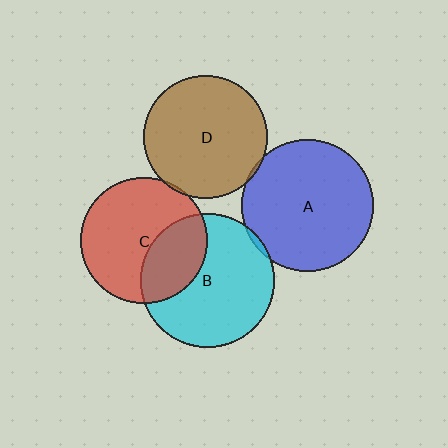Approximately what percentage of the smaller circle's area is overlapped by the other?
Approximately 5%.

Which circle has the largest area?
Circle B (cyan).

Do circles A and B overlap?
Yes.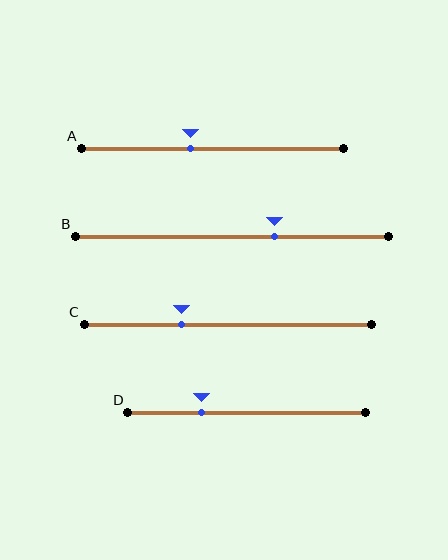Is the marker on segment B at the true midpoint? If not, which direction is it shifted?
No, the marker on segment B is shifted to the right by about 14% of the segment length.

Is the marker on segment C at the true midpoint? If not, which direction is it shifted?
No, the marker on segment C is shifted to the left by about 16% of the segment length.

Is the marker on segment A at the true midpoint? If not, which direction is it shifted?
No, the marker on segment A is shifted to the left by about 8% of the segment length.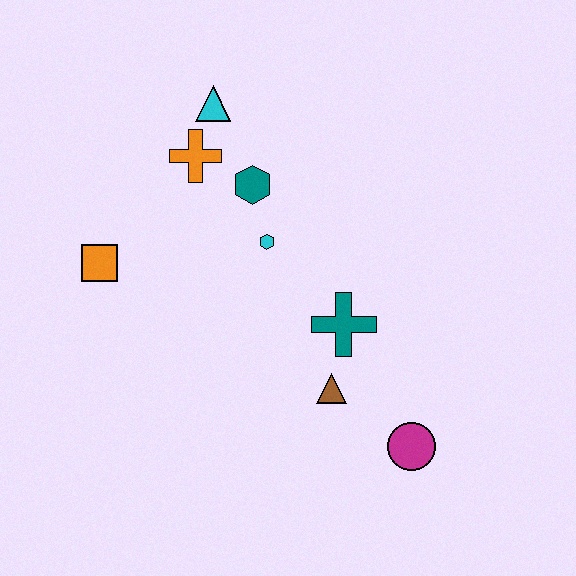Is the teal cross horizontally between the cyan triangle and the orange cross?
No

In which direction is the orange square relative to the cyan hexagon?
The orange square is to the left of the cyan hexagon.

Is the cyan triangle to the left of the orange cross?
No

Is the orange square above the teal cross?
Yes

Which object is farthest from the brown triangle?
The cyan triangle is farthest from the brown triangle.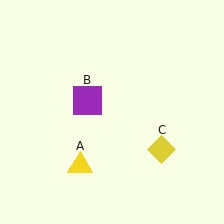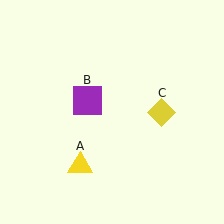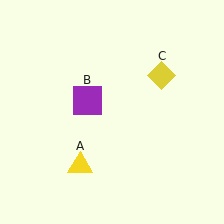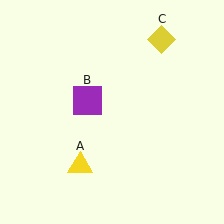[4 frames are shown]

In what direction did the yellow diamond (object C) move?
The yellow diamond (object C) moved up.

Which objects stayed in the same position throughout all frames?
Yellow triangle (object A) and purple square (object B) remained stationary.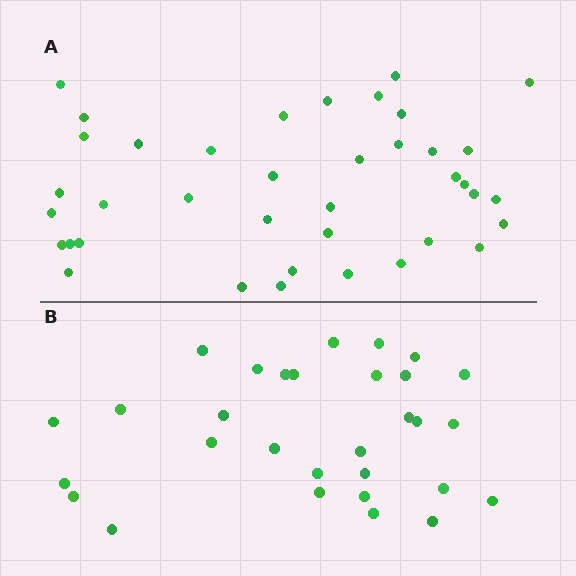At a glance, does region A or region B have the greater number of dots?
Region A (the top region) has more dots.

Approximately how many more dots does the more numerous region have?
Region A has roughly 8 or so more dots than region B.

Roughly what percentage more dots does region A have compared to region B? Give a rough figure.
About 30% more.